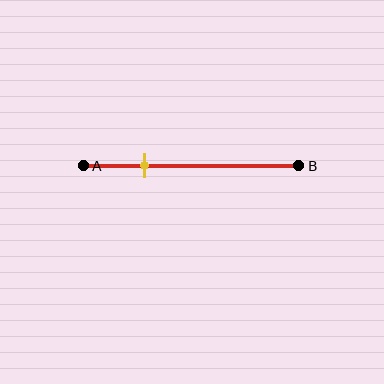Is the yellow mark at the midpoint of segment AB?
No, the mark is at about 30% from A, not at the 50% midpoint.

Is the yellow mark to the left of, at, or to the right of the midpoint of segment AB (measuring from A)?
The yellow mark is to the left of the midpoint of segment AB.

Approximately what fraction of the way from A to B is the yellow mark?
The yellow mark is approximately 30% of the way from A to B.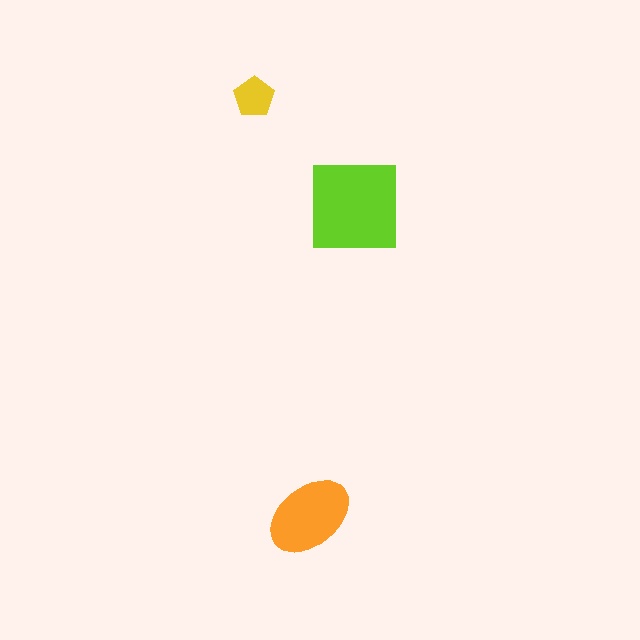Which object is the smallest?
The yellow pentagon.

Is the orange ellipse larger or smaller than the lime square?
Smaller.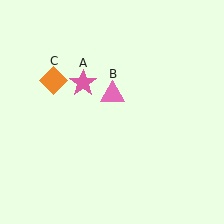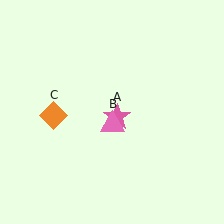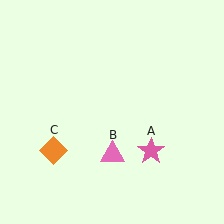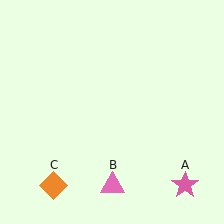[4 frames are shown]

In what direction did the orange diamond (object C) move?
The orange diamond (object C) moved down.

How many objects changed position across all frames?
3 objects changed position: pink star (object A), pink triangle (object B), orange diamond (object C).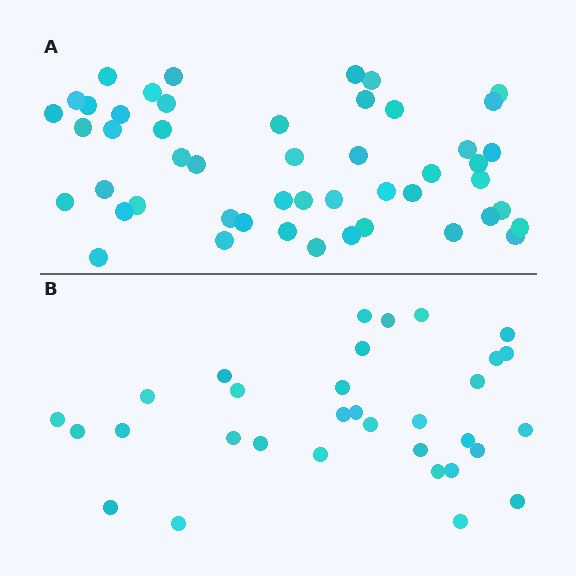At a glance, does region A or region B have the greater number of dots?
Region A (the top region) has more dots.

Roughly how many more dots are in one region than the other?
Region A has approximately 15 more dots than region B.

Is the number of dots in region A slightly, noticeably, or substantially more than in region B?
Region A has substantially more. The ratio is roughly 1.5 to 1.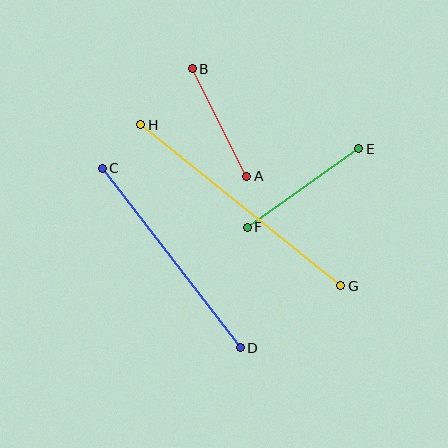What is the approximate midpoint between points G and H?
The midpoint is at approximately (241, 205) pixels.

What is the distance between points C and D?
The distance is approximately 227 pixels.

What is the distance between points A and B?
The distance is approximately 120 pixels.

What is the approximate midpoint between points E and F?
The midpoint is at approximately (303, 188) pixels.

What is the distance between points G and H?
The distance is approximately 257 pixels.